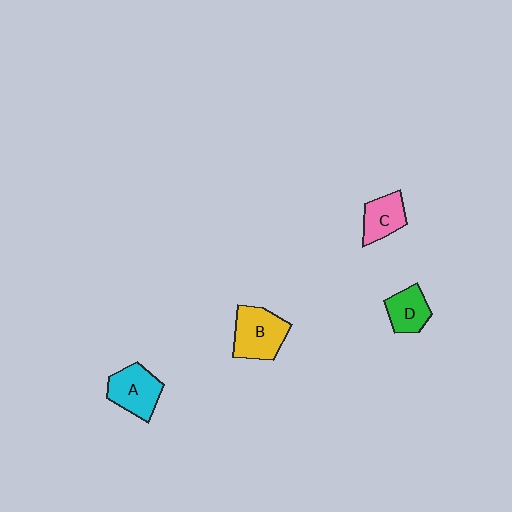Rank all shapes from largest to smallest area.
From largest to smallest: B (yellow), A (cyan), C (pink), D (green).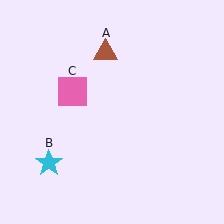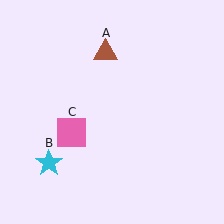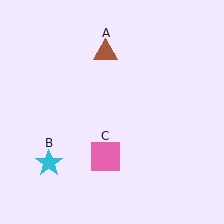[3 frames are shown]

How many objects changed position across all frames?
1 object changed position: pink square (object C).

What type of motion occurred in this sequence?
The pink square (object C) rotated counterclockwise around the center of the scene.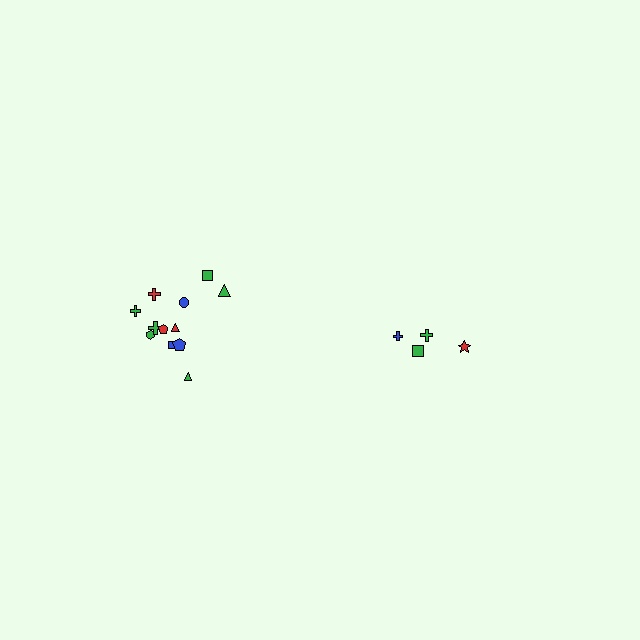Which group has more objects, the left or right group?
The left group.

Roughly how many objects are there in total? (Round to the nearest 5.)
Roughly 15 objects in total.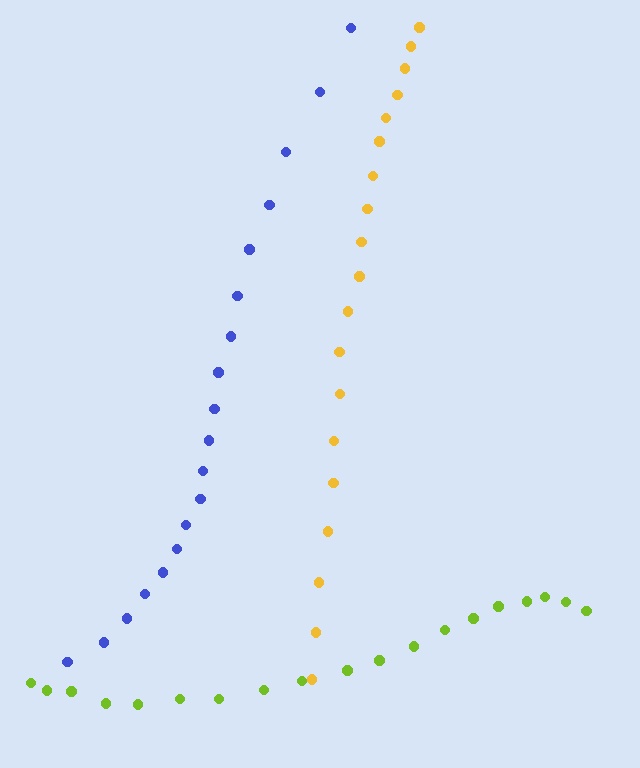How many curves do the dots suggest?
There are 3 distinct paths.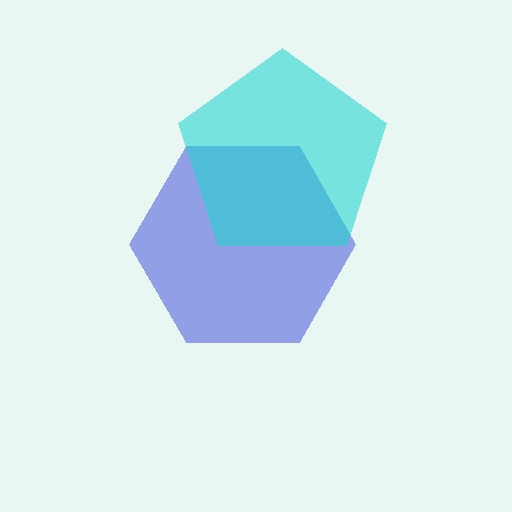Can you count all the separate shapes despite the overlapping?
Yes, there are 2 separate shapes.